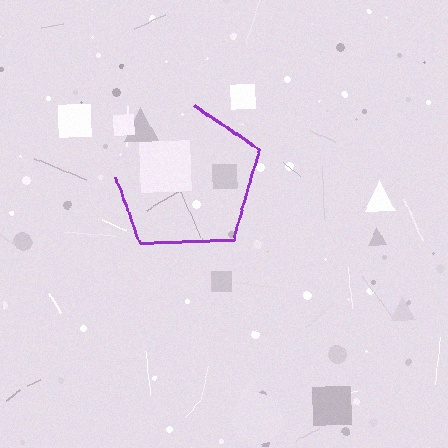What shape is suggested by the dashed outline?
The dashed outline suggests a pentagon.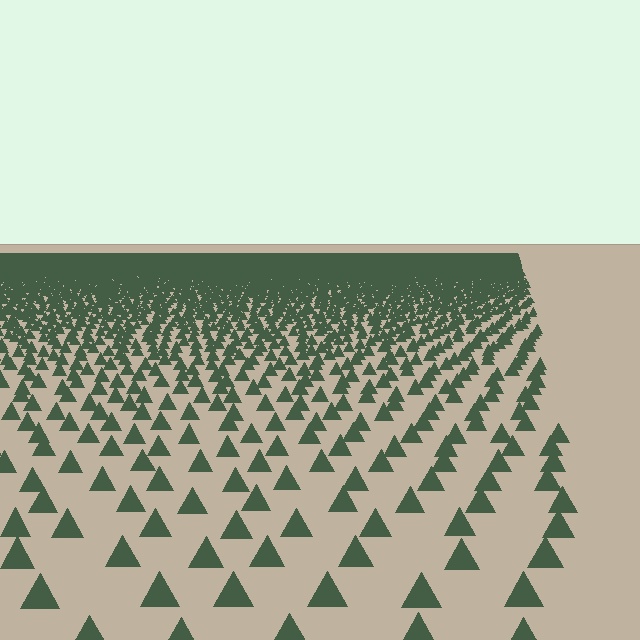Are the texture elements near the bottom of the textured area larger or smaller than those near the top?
Larger. Near the bottom, elements are closer to the viewer and appear at a bigger on-screen size.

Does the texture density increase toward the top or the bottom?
Density increases toward the top.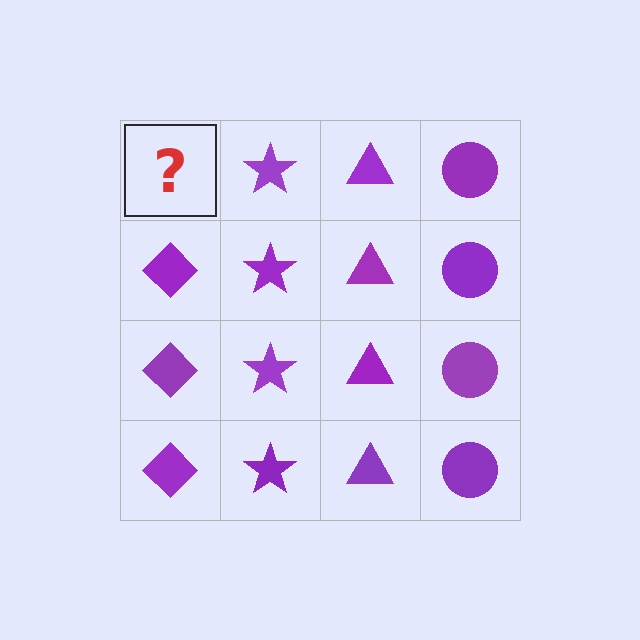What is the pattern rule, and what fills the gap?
The rule is that each column has a consistent shape. The gap should be filled with a purple diamond.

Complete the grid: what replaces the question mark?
The question mark should be replaced with a purple diamond.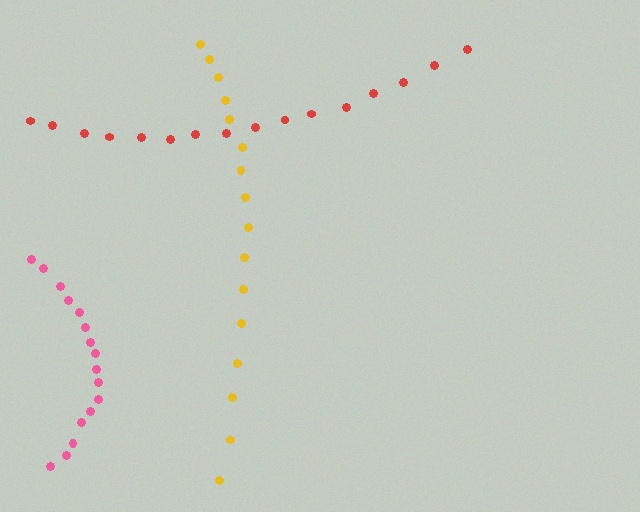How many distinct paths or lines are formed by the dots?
There are 3 distinct paths.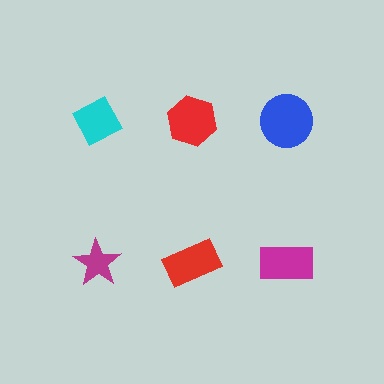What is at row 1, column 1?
A cyan diamond.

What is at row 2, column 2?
A red rectangle.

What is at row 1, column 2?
A red hexagon.